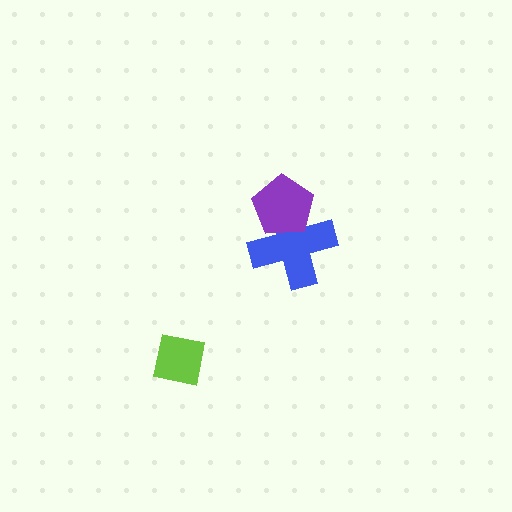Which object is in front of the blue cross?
The purple pentagon is in front of the blue cross.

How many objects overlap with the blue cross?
1 object overlaps with the blue cross.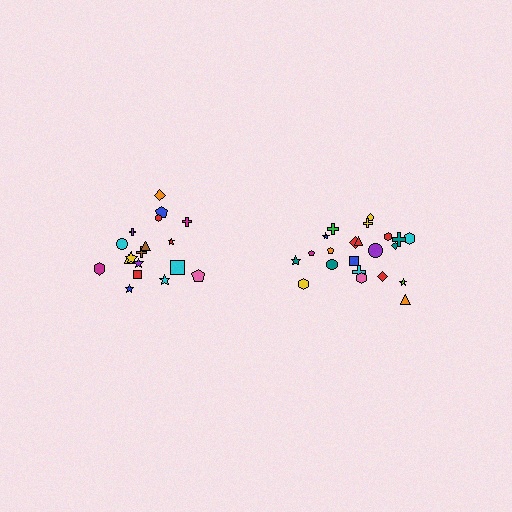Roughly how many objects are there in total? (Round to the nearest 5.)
Roughly 40 objects in total.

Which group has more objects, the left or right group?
The right group.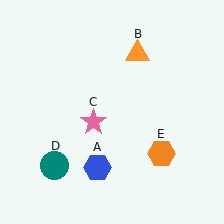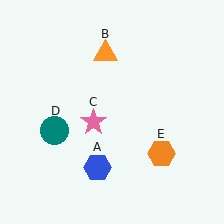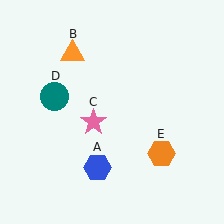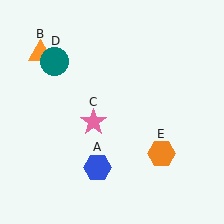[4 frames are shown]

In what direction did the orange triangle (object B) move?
The orange triangle (object B) moved left.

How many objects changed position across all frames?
2 objects changed position: orange triangle (object B), teal circle (object D).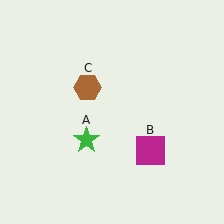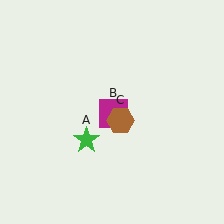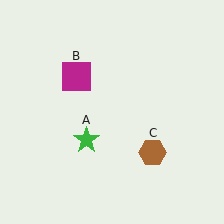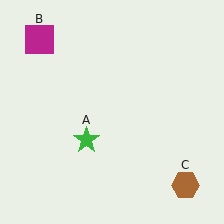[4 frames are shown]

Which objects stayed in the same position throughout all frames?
Green star (object A) remained stationary.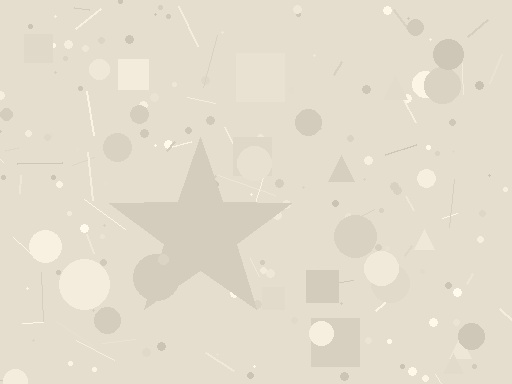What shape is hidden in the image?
A star is hidden in the image.